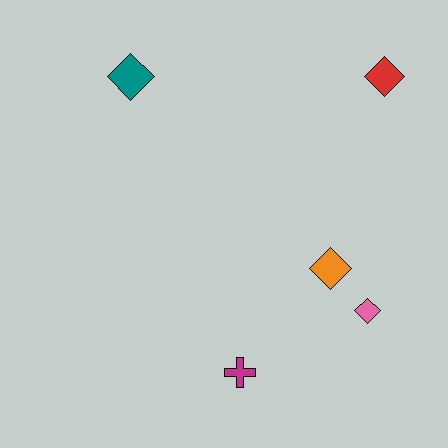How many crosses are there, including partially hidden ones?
There is 1 cross.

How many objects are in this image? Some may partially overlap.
There are 5 objects.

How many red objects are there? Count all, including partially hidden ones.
There is 1 red object.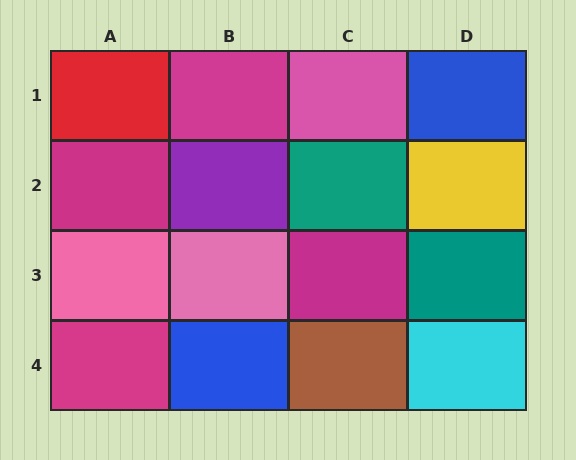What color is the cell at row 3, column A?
Pink.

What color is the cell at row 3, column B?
Pink.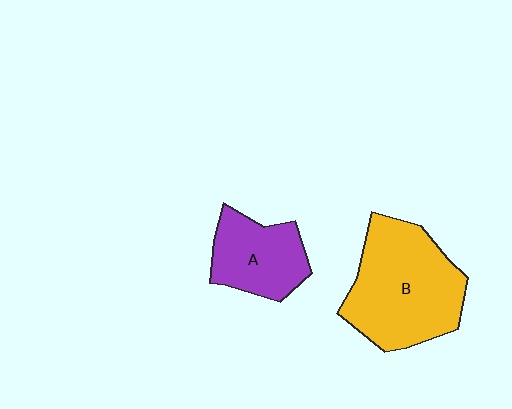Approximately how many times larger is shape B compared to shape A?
Approximately 1.8 times.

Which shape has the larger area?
Shape B (yellow).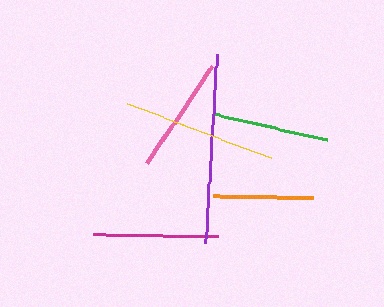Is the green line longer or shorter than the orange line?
The green line is longer than the orange line.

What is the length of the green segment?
The green segment is approximately 116 pixels long.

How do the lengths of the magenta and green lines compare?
The magenta and green lines are approximately the same length.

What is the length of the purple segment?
The purple segment is approximately 190 pixels long.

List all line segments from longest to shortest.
From longest to shortest: purple, yellow, magenta, pink, green, orange.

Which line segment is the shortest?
The orange line is the shortest at approximately 100 pixels.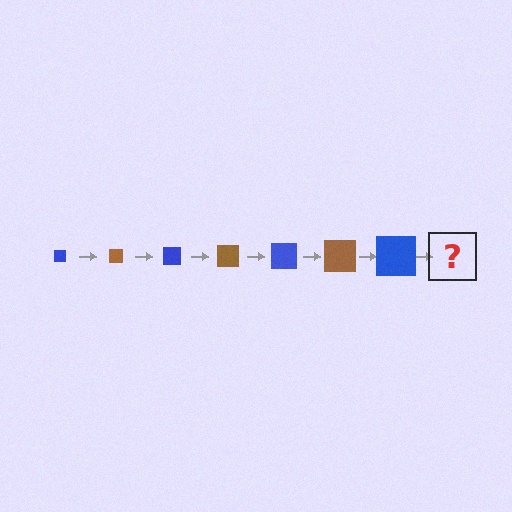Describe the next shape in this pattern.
It should be a brown square, larger than the previous one.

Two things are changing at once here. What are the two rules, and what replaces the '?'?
The two rules are that the square grows larger each step and the color cycles through blue and brown. The '?' should be a brown square, larger than the previous one.